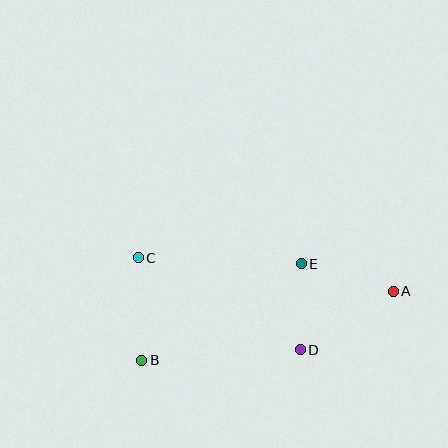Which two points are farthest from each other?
Points A and B are farthest from each other.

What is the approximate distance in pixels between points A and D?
The distance between A and D is approximately 110 pixels.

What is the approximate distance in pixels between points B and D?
The distance between B and D is approximately 159 pixels.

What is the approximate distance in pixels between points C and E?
The distance between C and E is approximately 163 pixels.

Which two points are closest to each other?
Points D and E are closest to each other.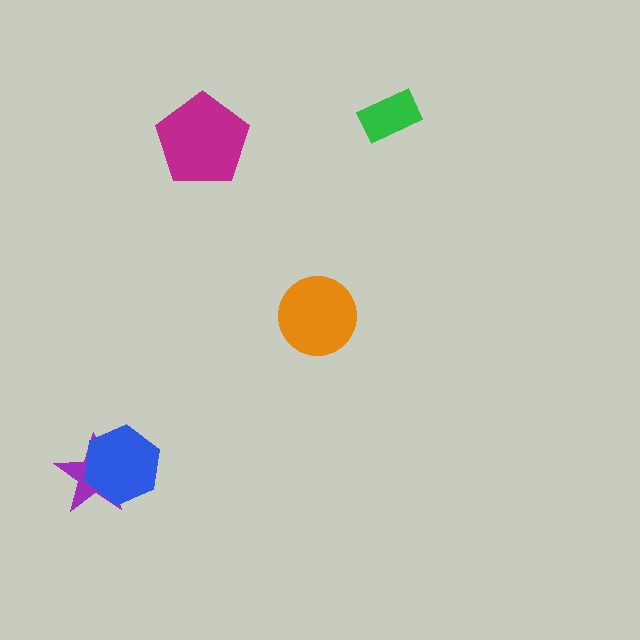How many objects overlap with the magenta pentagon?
0 objects overlap with the magenta pentagon.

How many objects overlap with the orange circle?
0 objects overlap with the orange circle.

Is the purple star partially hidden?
Yes, it is partially covered by another shape.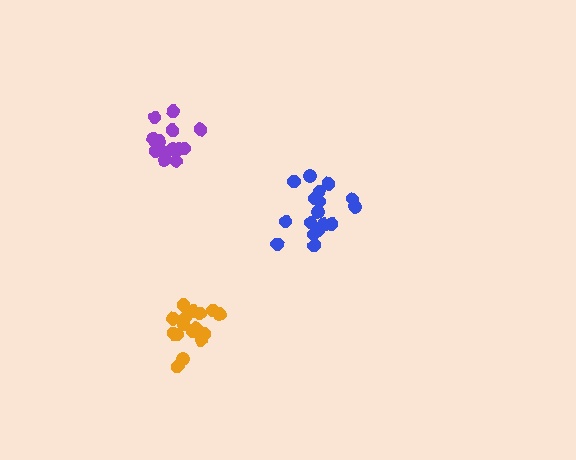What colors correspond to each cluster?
The clusters are colored: blue, purple, orange.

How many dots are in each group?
Group 1: 18 dots, Group 2: 14 dots, Group 3: 16 dots (48 total).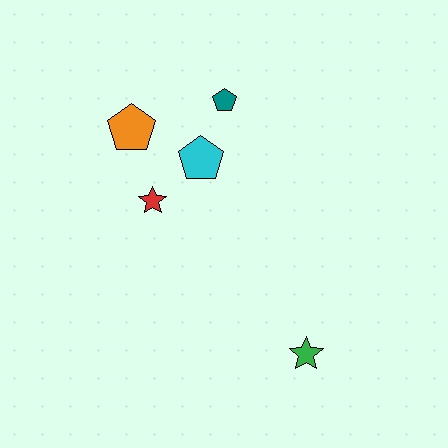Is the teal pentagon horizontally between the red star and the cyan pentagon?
No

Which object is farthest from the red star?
The green star is farthest from the red star.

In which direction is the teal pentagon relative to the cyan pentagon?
The teal pentagon is above the cyan pentagon.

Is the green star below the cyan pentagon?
Yes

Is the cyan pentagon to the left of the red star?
No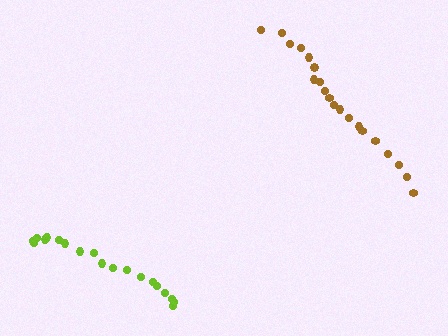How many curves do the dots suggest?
There are 2 distinct paths.